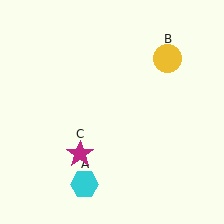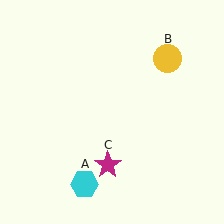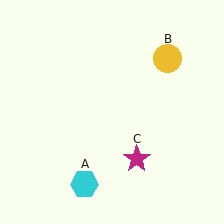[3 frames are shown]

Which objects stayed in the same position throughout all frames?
Cyan hexagon (object A) and yellow circle (object B) remained stationary.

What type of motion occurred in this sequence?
The magenta star (object C) rotated counterclockwise around the center of the scene.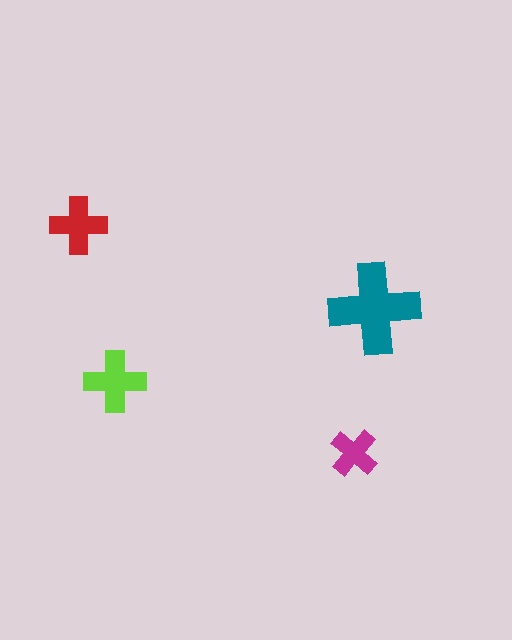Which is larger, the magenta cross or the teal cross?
The teal one.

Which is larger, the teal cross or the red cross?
The teal one.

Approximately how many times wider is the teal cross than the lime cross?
About 1.5 times wider.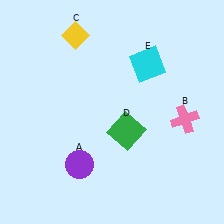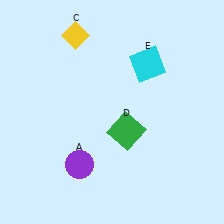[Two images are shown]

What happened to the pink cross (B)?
The pink cross (B) was removed in Image 2. It was in the bottom-right area of Image 1.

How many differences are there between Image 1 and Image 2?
There is 1 difference between the two images.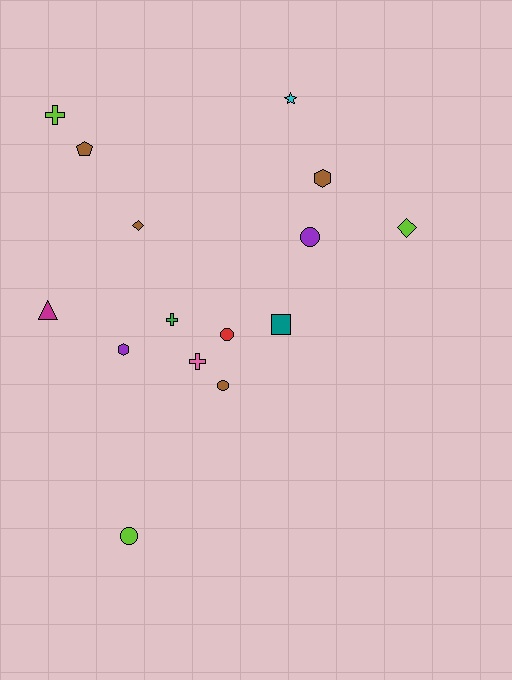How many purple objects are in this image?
There are 2 purple objects.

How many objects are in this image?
There are 15 objects.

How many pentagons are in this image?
There is 1 pentagon.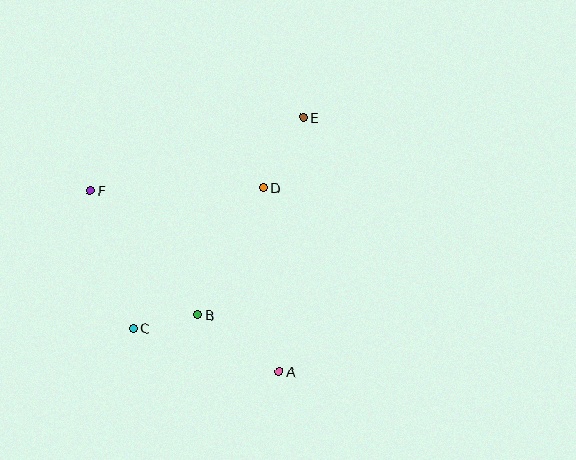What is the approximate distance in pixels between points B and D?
The distance between B and D is approximately 143 pixels.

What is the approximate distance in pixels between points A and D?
The distance between A and D is approximately 185 pixels.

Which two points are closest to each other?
Points B and C are closest to each other.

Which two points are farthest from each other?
Points C and E are farthest from each other.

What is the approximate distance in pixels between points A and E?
The distance between A and E is approximately 255 pixels.